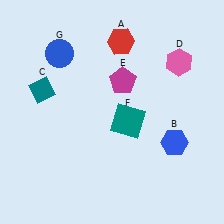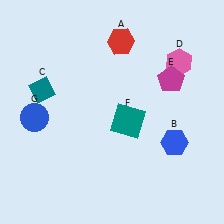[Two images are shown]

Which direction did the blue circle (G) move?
The blue circle (G) moved down.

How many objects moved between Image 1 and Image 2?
2 objects moved between the two images.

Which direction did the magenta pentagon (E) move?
The magenta pentagon (E) moved right.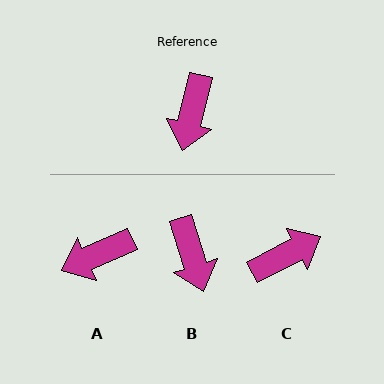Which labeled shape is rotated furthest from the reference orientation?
C, about 132 degrees away.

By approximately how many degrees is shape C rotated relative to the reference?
Approximately 132 degrees counter-clockwise.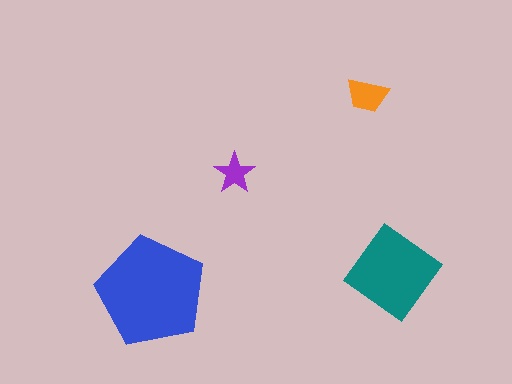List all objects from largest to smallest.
The blue pentagon, the teal diamond, the orange trapezoid, the purple star.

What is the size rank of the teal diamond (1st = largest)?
2nd.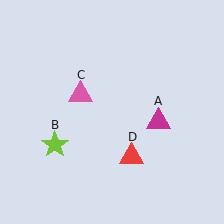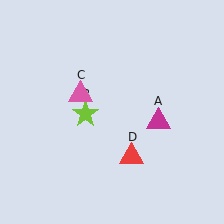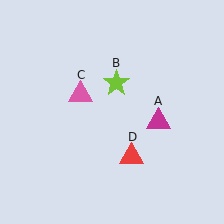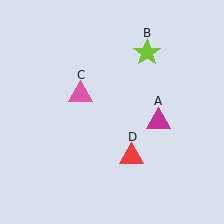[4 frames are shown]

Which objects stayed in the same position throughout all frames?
Magenta triangle (object A) and pink triangle (object C) and red triangle (object D) remained stationary.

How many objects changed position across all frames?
1 object changed position: lime star (object B).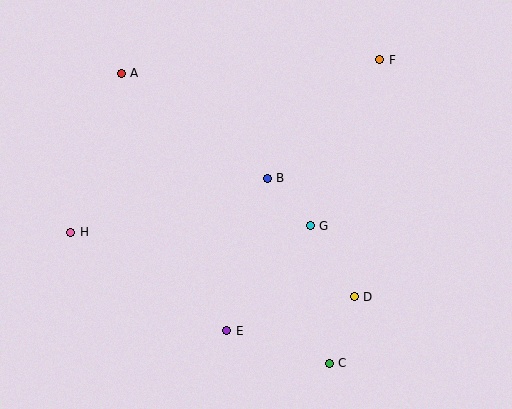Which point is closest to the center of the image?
Point B at (267, 178) is closest to the center.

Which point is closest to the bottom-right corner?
Point C is closest to the bottom-right corner.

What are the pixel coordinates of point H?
Point H is at (71, 232).